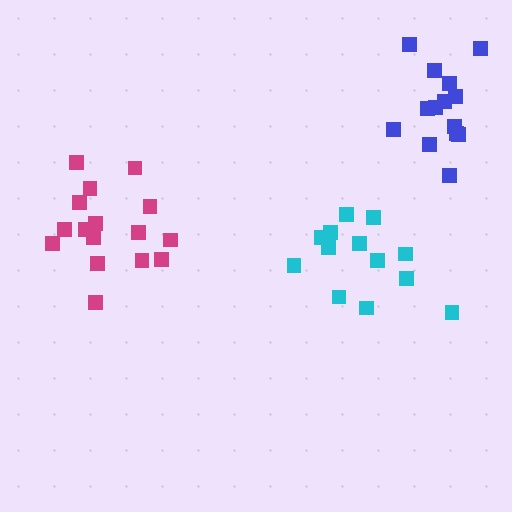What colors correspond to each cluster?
The clusters are colored: magenta, blue, cyan.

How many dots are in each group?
Group 1: 16 dots, Group 2: 14 dots, Group 3: 13 dots (43 total).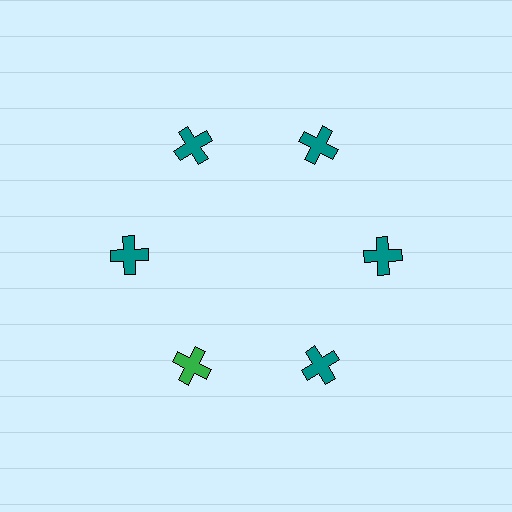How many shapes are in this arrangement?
There are 6 shapes arranged in a ring pattern.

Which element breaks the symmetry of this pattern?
The green cross at roughly the 7 o'clock position breaks the symmetry. All other shapes are teal crosses.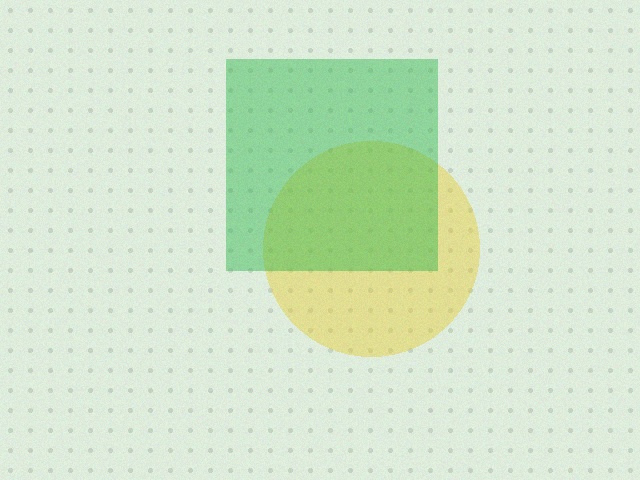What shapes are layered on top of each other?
The layered shapes are: a yellow circle, a green square.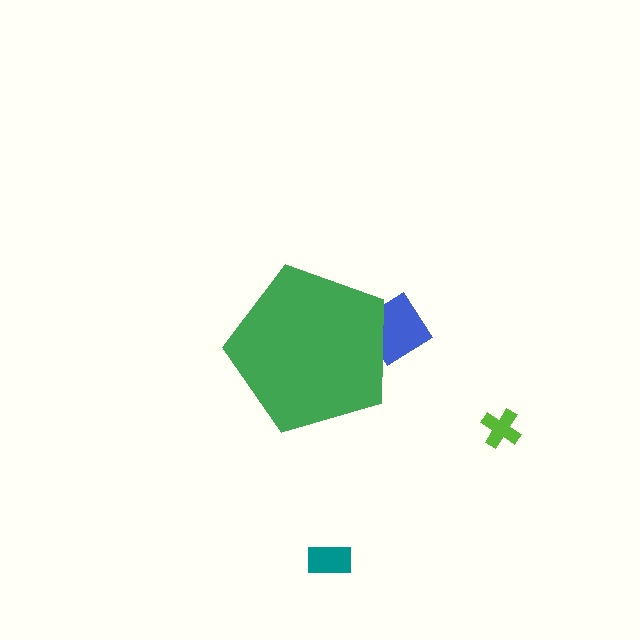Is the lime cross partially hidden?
No, the lime cross is fully visible.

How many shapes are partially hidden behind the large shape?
1 shape is partially hidden.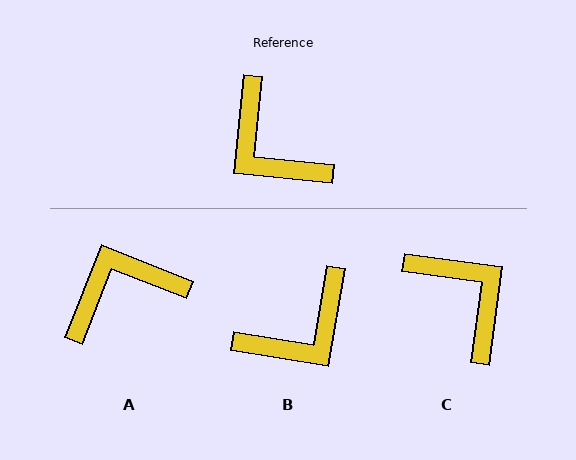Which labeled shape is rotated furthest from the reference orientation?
C, about 178 degrees away.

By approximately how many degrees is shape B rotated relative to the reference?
Approximately 86 degrees counter-clockwise.